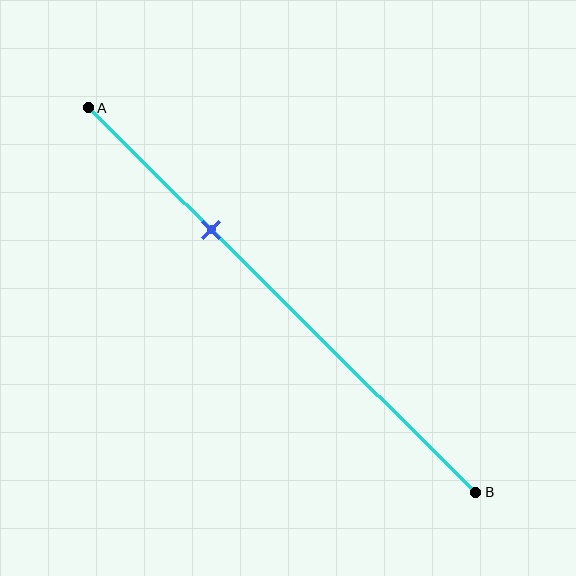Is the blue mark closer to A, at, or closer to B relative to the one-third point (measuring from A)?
The blue mark is approximately at the one-third point of segment AB.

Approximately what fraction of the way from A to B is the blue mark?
The blue mark is approximately 30% of the way from A to B.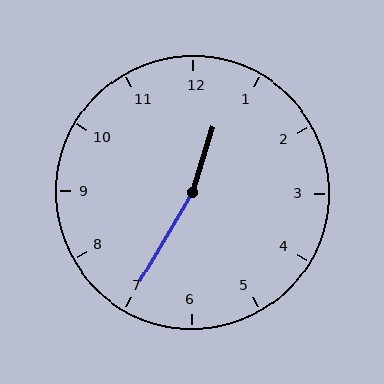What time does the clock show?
12:35.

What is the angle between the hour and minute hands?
Approximately 168 degrees.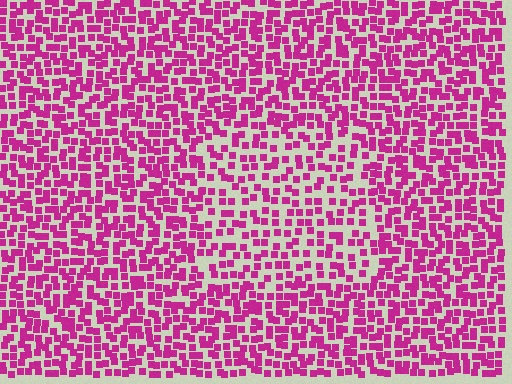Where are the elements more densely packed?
The elements are more densely packed outside the rectangle boundary.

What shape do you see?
I see a rectangle.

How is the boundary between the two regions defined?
The boundary is defined by a change in element density (approximately 1.6x ratio). All elements are the same color, size, and shape.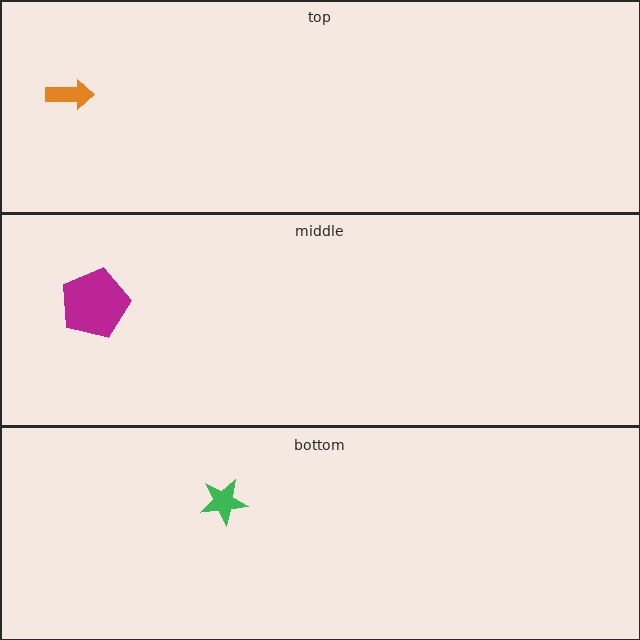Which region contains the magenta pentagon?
The middle region.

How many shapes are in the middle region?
1.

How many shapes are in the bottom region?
1.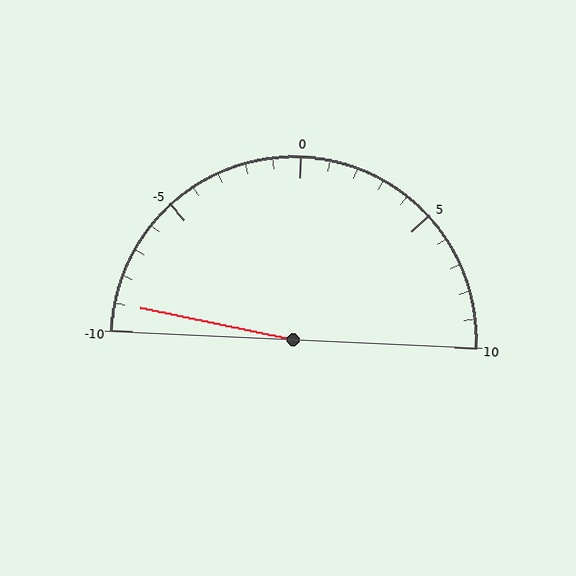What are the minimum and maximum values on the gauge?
The gauge ranges from -10 to 10.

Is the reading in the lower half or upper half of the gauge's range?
The reading is in the lower half of the range (-10 to 10).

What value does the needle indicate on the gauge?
The needle indicates approximately -9.